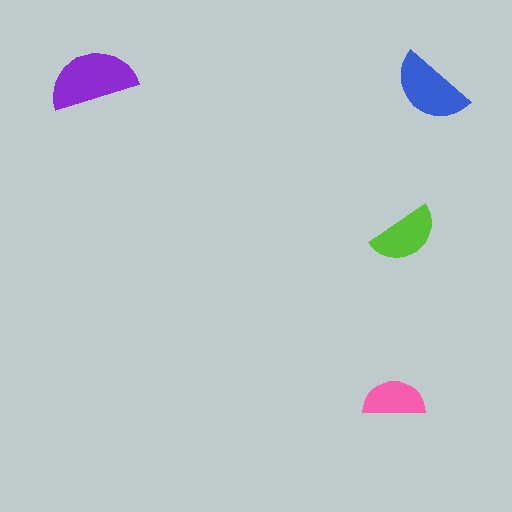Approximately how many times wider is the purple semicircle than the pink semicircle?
About 1.5 times wider.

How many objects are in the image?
There are 4 objects in the image.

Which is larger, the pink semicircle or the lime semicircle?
The lime one.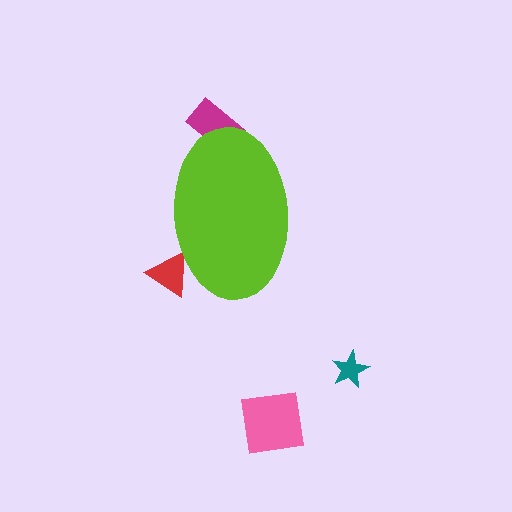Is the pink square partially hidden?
No, the pink square is fully visible.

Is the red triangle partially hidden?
Yes, the red triangle is partially hidden behind the lime ellipse.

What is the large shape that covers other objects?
A lime ellipse.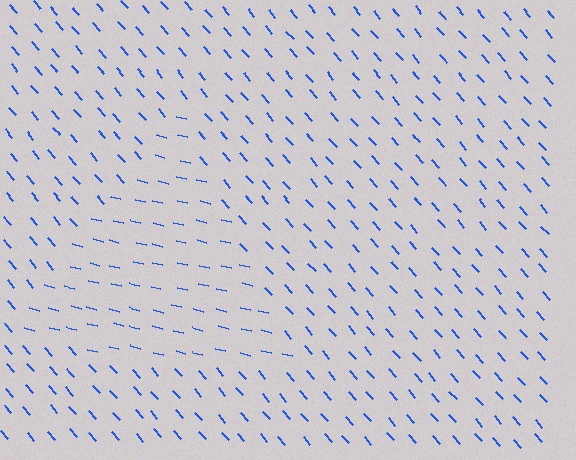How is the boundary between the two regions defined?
The boundary is defined purely by a change in line orientation (approximately 34 degrees difference). All lines are the same color and thickness.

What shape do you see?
I see a triangle.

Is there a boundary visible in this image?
Yes, there is a texture boundary formed by a change in line orientation.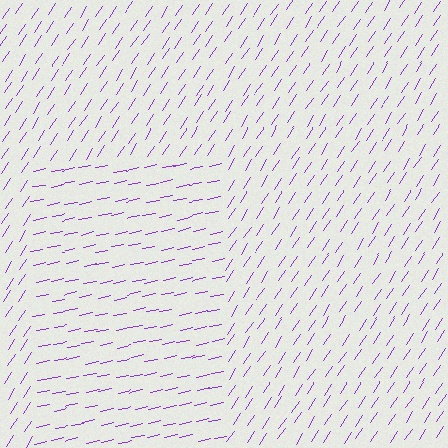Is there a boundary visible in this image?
Yes, there is a texture boundary formed by a change in line orientation.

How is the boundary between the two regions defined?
The boundary is defined purely by a change in line orientation (approximately 45 degrees difference). All lines are the same color and thickness.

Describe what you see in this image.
The image is filled with small purple line segments. A rectangle region in the image has lines oriented differently from the surrounding lines, creating a visible texture boundary.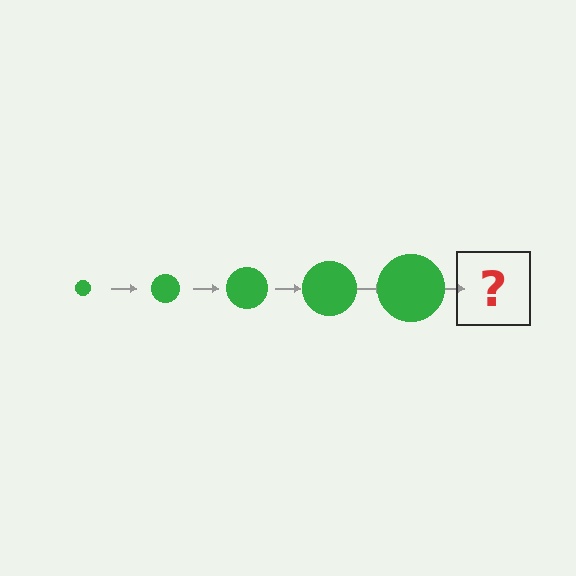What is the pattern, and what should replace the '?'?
The pattern is that the circle gets progressively larger each step. The '?' should be a green circle, larger than the previous one.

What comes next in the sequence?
The next element should be a green circle, larger than the previous one.